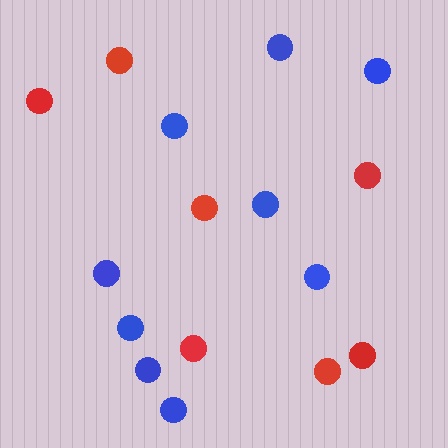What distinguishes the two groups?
There are 2 groups: one group of red circles (7) and one group of blue circles (9).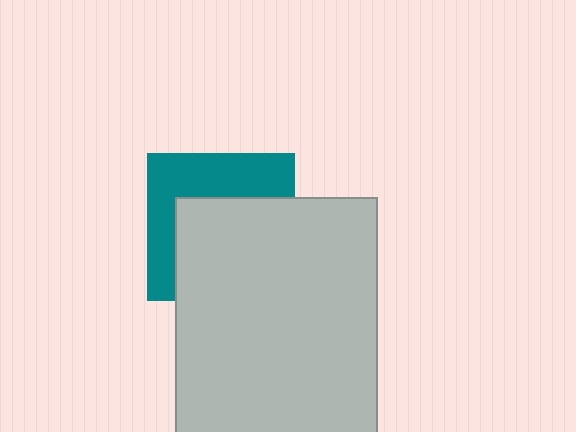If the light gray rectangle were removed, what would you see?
You would see the complete teal square.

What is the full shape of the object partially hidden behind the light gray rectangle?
The partially hidden object is a teal square.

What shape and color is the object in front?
The object in front is a light gray rectangle.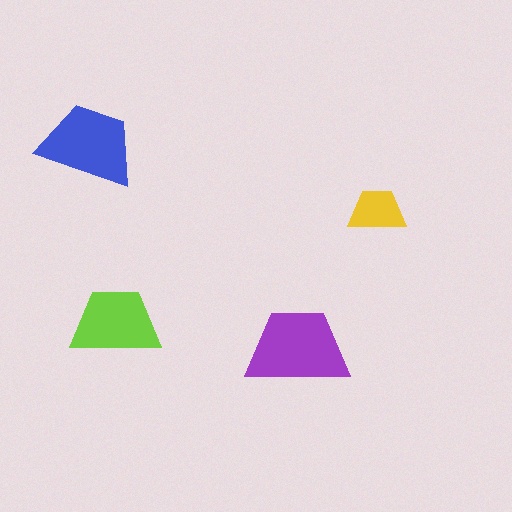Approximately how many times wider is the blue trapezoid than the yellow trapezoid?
About 1.5 times wider.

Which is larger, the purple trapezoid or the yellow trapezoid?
The purple one.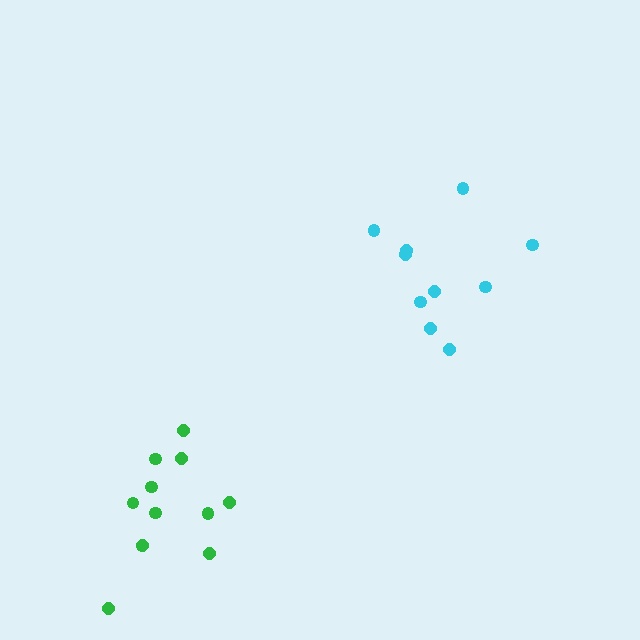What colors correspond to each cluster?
The clusters are colored: cyan, green.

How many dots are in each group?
Group 1: 10 dots, Group 2: 12 dots (22 total).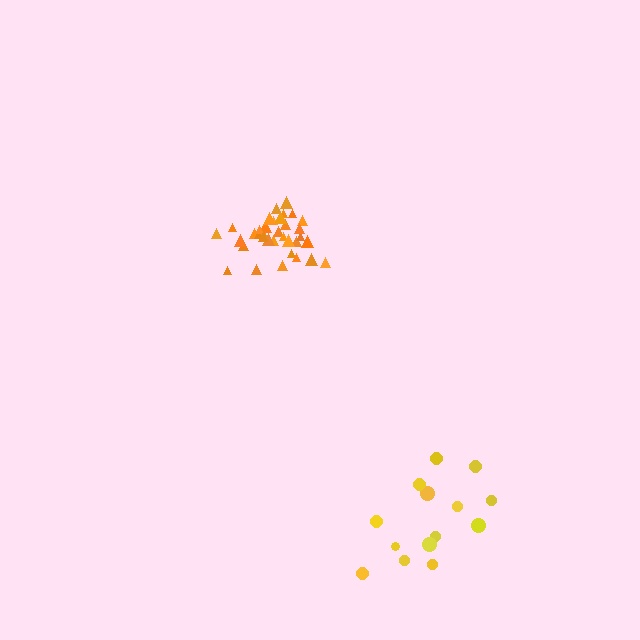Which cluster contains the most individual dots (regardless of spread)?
Orange (35).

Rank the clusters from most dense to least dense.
orange, yellow.